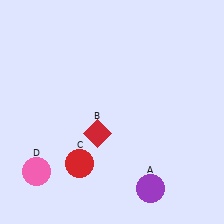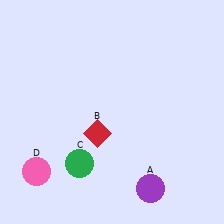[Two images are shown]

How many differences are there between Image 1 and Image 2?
There is 1 difference between the two images.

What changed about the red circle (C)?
In Image 1, C is red. In Image 2, it changed to green.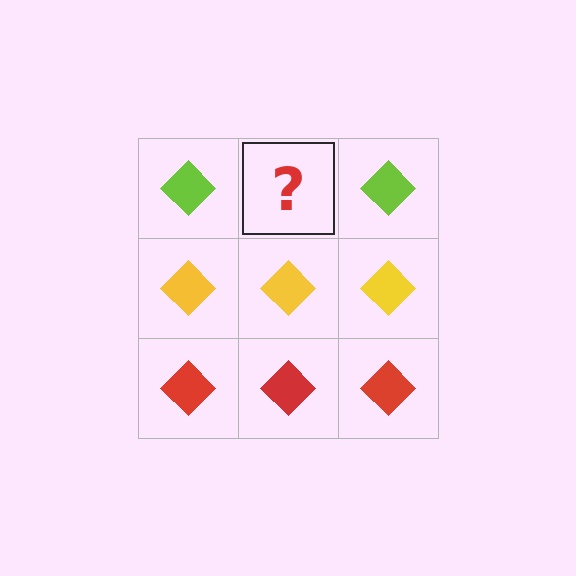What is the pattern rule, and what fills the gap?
The rule is that each row has a consistent color. The gap should be filled with a lime diamond.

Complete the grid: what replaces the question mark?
The question mark should be replaced with a lime diamond.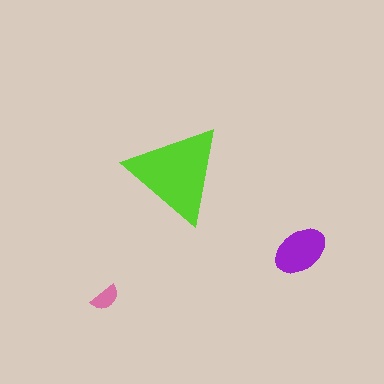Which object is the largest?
The lime triangle.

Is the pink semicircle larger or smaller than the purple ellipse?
Smaller.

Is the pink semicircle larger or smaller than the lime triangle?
Smaller.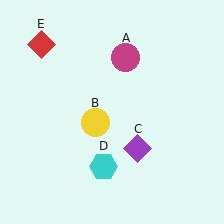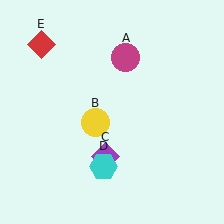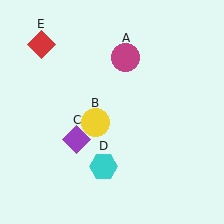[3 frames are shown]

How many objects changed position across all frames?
1 object changed position: purple diamond (object C).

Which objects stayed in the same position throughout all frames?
Magenta circle (object A) and yellow circle (object B) and cyan hexagon (object D) and red diamond (object E) remained stationary.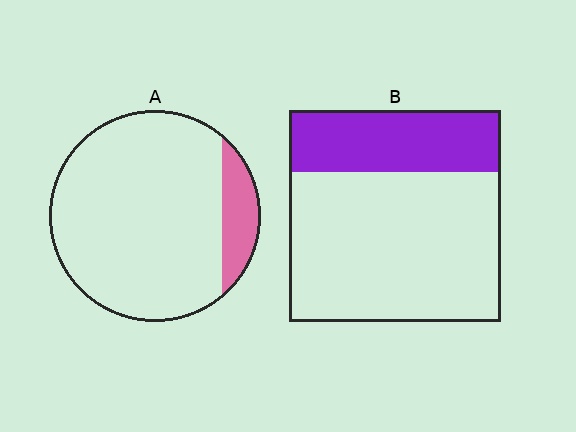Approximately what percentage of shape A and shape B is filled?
A is approximately 15% and B is approximately 30%.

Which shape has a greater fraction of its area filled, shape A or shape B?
Shape B.